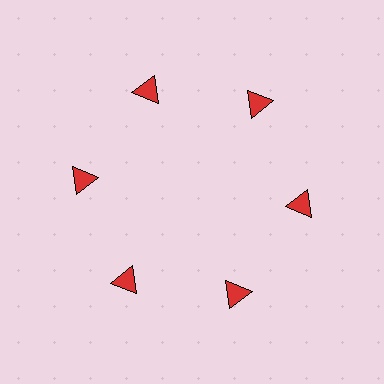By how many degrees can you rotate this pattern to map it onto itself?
The pattern maps onto itself every 60 degrees of rotation.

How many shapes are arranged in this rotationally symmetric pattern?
There are 6 shapes, arranged in 6 groups of 1.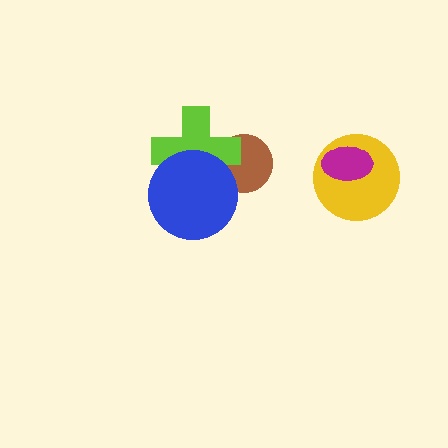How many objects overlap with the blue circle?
2 objects overlap with the blue circle.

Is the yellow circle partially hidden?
Yes, it is partially covered by another shape.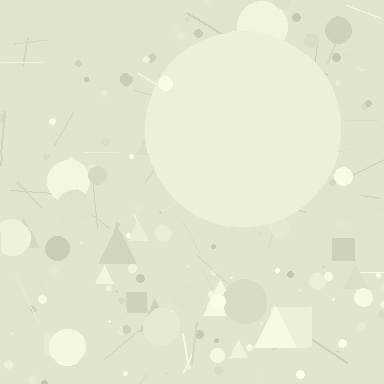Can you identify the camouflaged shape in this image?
The camouflaged shape is a circle.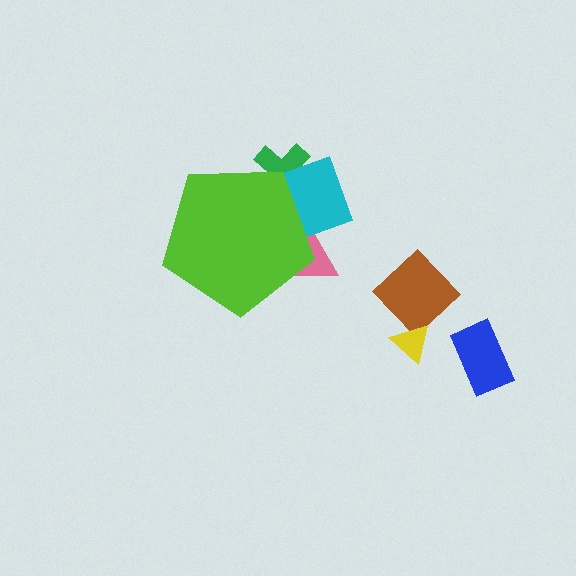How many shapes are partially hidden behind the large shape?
3 shapes are partially hidden.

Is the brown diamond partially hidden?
No, the brown diamond is fully visible.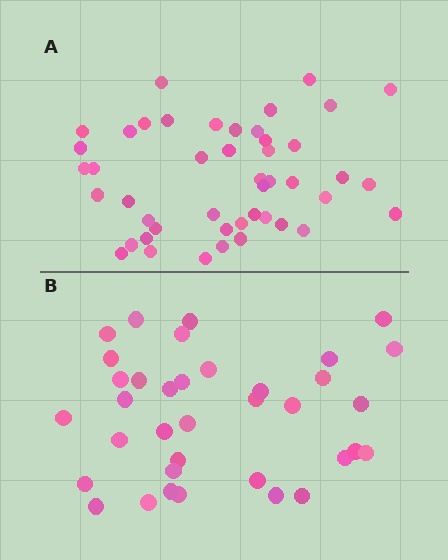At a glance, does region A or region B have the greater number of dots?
Region A (the top region) has more dots.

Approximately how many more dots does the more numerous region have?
Region A has roughly 10 or so more dots than region B.